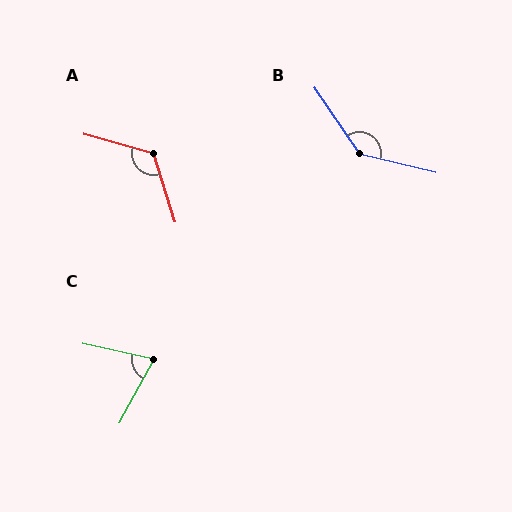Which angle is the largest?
B, at approximately 138 degrees.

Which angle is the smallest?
C, at approximately 74 degrees.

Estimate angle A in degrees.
Approximately 123 degrees.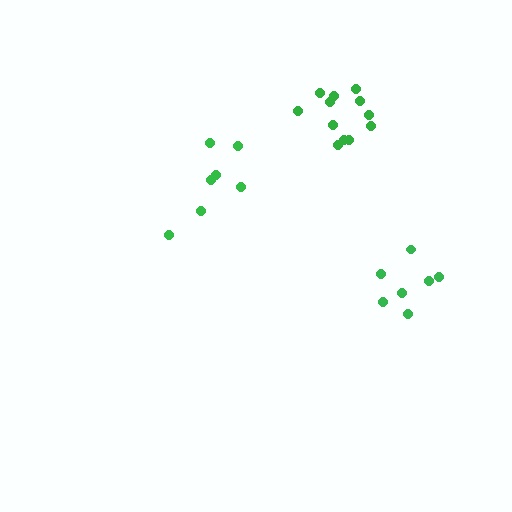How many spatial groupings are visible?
There are 3 spatial groupings.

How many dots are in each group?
Group 1: 12 dots, Group 2: 7 dots, Group 3: 7 dots (26 total).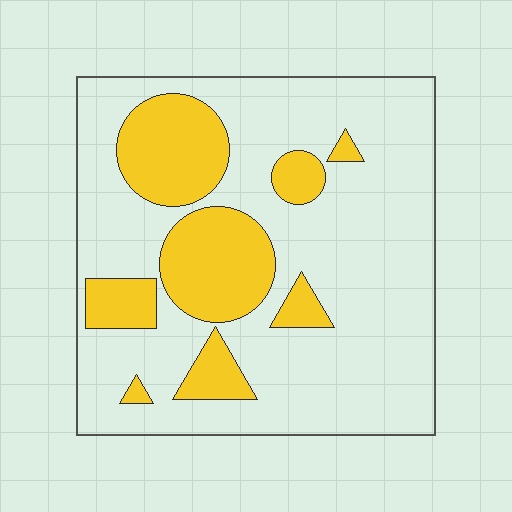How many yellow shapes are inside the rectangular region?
8.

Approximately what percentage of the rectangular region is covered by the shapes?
Approximately 25%.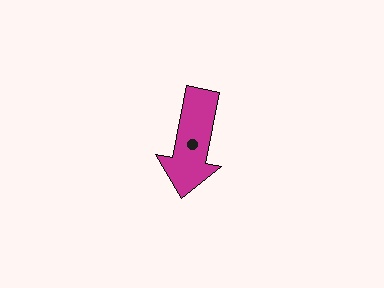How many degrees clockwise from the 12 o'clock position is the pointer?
Approximately 191 degrees.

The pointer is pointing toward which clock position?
Roughly 6 o'clock.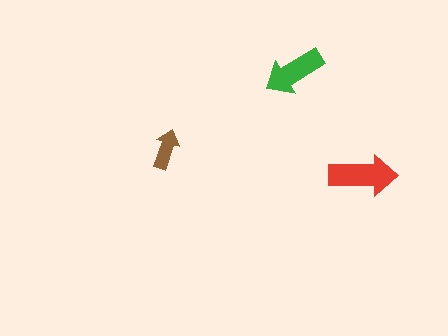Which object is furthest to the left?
The brown arrow is leftmost.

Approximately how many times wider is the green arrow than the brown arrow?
About 1.5 times wider.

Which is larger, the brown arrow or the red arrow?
The red one.